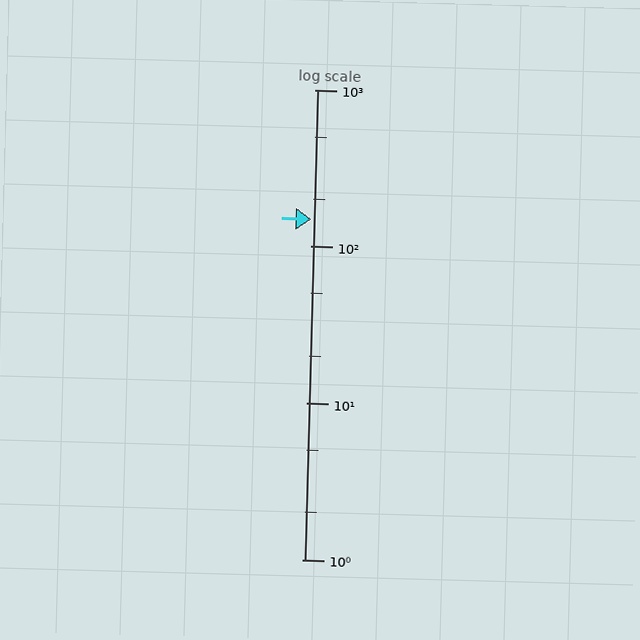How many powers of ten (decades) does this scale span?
The scale spans 3 decades, from 1 to 1000.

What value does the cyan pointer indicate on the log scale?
The pointer indicates approximately 150.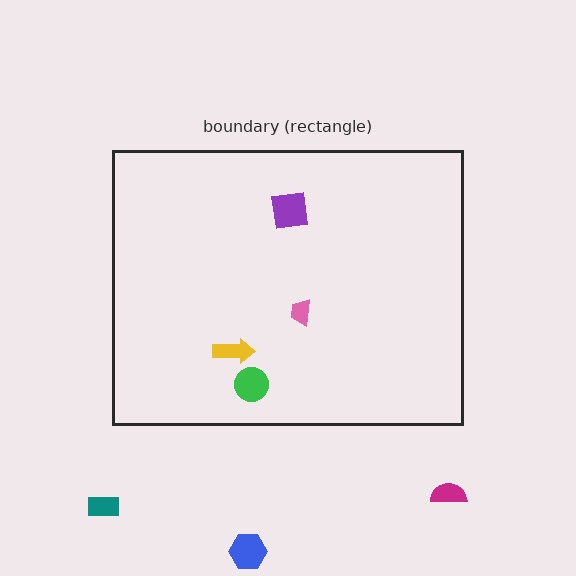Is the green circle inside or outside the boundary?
Inside.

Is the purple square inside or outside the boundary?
Inside.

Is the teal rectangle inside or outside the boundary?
Outside.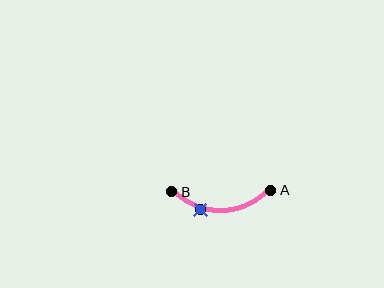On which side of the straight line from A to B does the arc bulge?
The arc bulges below the straight line connecting A and B.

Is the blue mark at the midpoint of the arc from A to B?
No. The blue mark lies on the arc but is closer to endpoint B. The arc midpoint would be at the point on the curve equidistant along the arc from both A and B.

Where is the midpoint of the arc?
The arc midpoint is the point on the curve farthest from the straight line joining A and B. It sits below that line.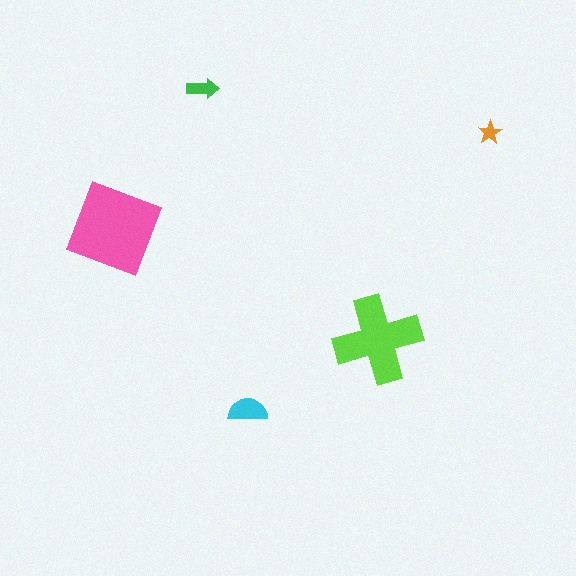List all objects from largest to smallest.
The pink square, the lime cross, the cyan semicircle, the green arrow, the orange star.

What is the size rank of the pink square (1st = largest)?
1st.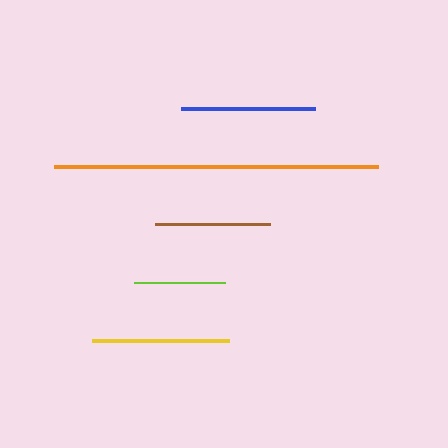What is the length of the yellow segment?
The yellow segment is approximately 137 pixels long.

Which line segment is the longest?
The orange line is the longest at approximately 324 pixels.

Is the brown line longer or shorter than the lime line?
The brown line is longer than the lime line.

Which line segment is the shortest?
The lime line is the shortest at approximately 91 pixels.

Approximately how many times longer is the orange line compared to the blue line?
The orange line is approximately 2.4 times the length of the blue line.